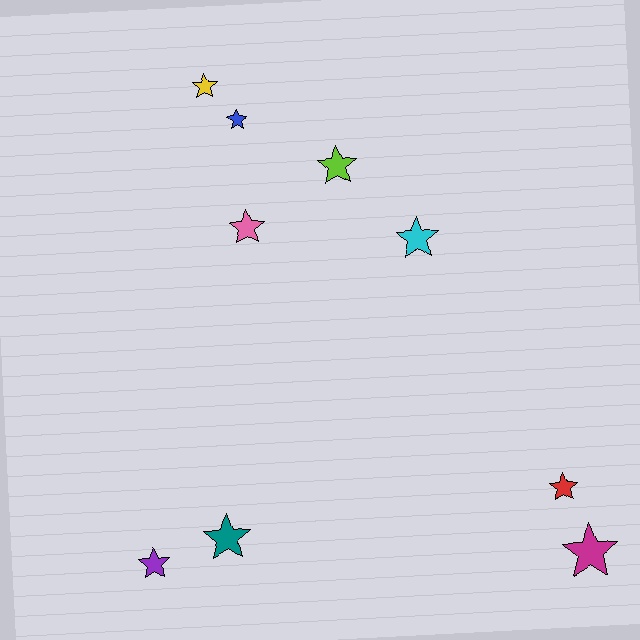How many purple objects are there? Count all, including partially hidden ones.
There is 1 purple object.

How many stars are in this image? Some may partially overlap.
There are 9 stars.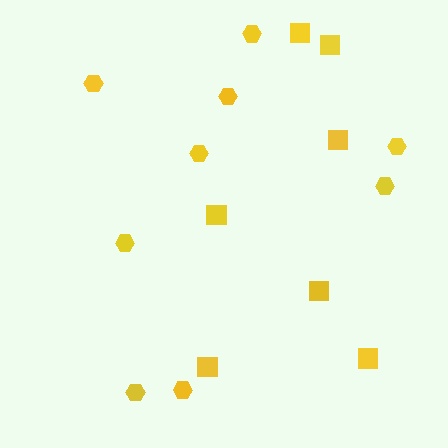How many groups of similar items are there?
There are 2 groups: one group of squares (7) and one group of hexagons (9).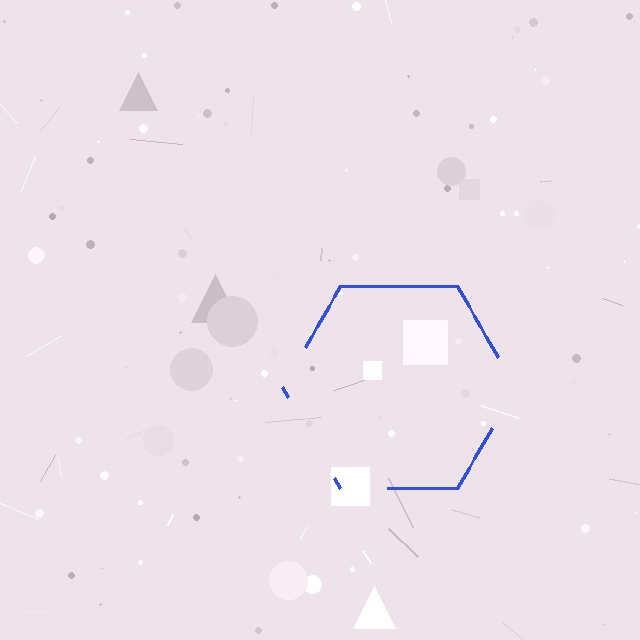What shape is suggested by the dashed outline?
The dashed outline suggests a hexagon.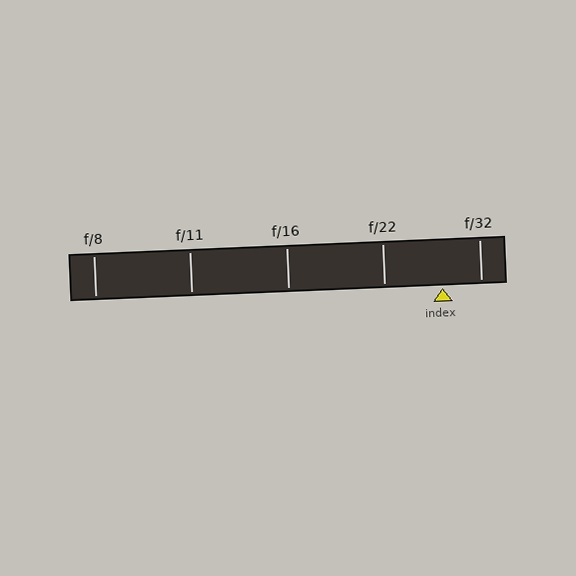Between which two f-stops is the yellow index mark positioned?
The index mark is between f/22 and f/32.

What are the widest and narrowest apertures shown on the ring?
The widest aperture shown is f/8 and the narrowest is f/32.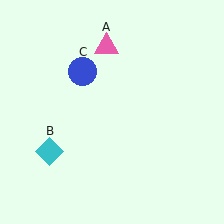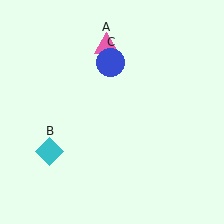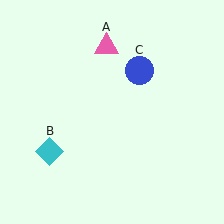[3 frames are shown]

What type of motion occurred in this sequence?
The blue circle (object C) rotated clockwise around the center of the scene.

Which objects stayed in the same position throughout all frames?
Pink triangle (object A) and cyan diamond (object B) remained stationary.